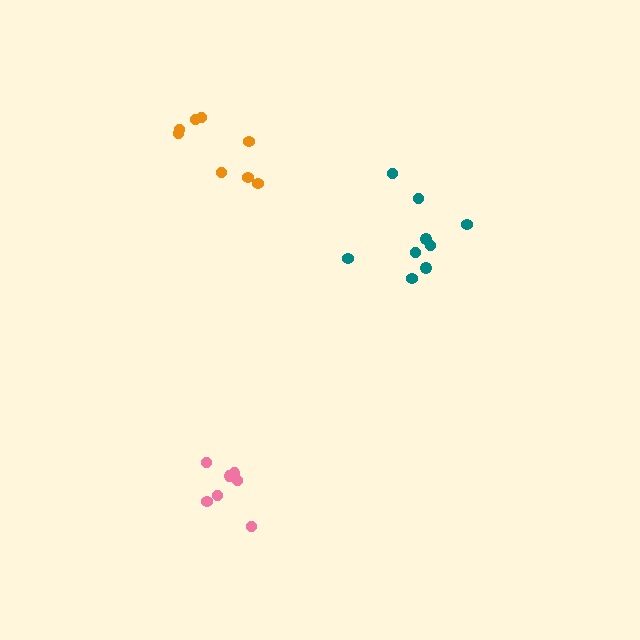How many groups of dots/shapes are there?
There are 3 groups.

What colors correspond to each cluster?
The clusters are colored: pink, teal, orange.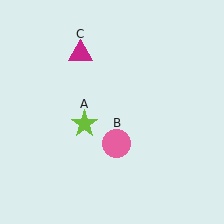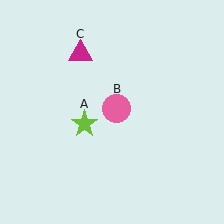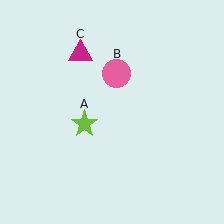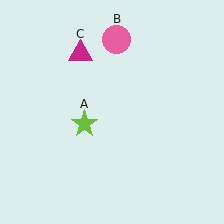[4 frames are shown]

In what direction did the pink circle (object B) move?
The pink circle (object B) moved up.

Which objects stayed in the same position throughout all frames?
Lime star (object A) and magenta triangle (object C) remained stationary.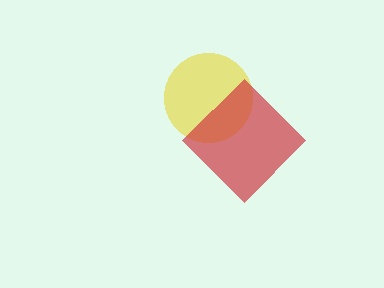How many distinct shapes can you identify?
There are 2 distinct shapes: a yellow circle, a red diamond.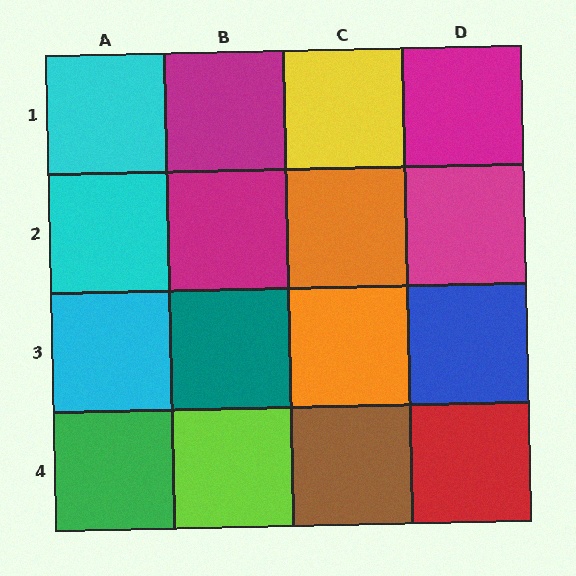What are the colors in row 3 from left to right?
Cyan, teal, orange, blue.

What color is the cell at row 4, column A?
Green.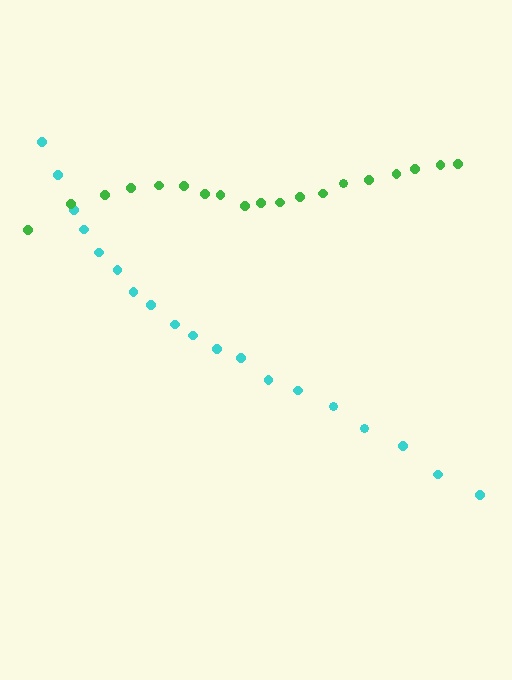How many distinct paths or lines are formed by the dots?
There are 2 distinct paths.